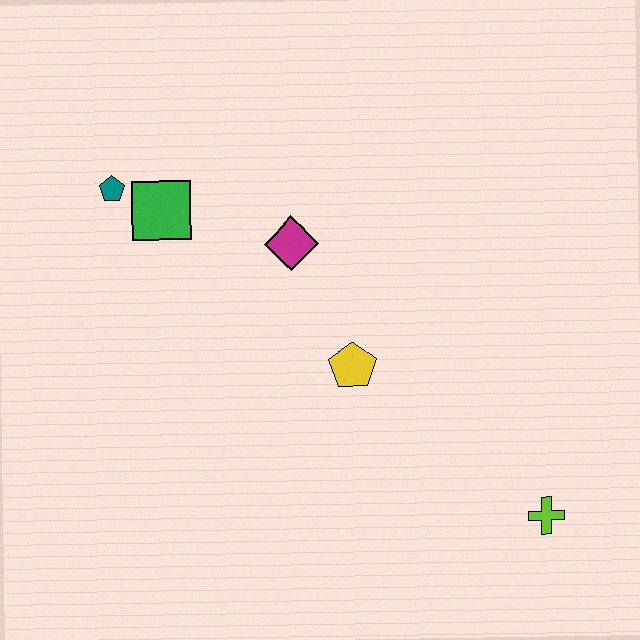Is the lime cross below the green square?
Yes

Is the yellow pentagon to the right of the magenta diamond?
Yes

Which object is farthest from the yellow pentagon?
The teal pentagon is farthest from the yellow pentagon.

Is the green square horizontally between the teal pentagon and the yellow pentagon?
Yes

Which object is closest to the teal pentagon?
The green square is closest to the teal pentagon.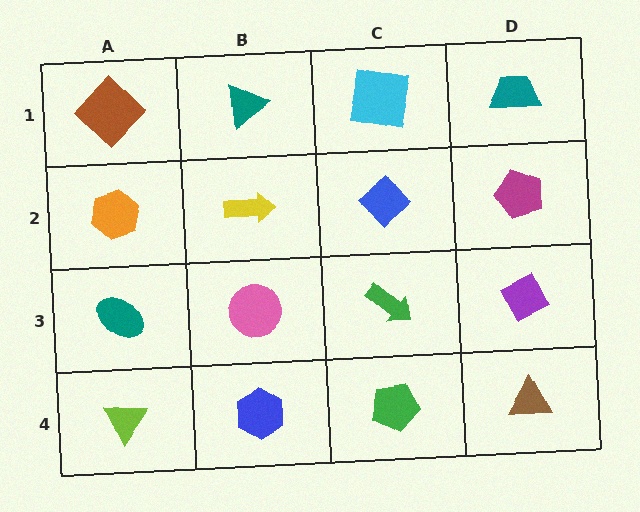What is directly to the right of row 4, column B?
A green pentagon.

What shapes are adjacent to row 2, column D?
A teal trapezoid (row 1, column D), a purple diamond (row 3, column D), a blue diamond (row 2, column C).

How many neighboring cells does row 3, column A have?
3.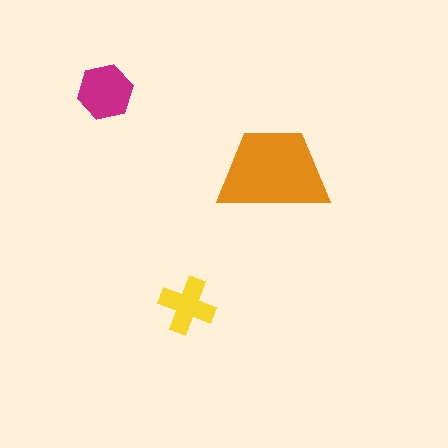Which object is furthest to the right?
The orange trapezoid is rightmost.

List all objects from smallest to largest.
The yellow cross, the magenta hexagon, the orange trapezoid.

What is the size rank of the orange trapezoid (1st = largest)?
1st.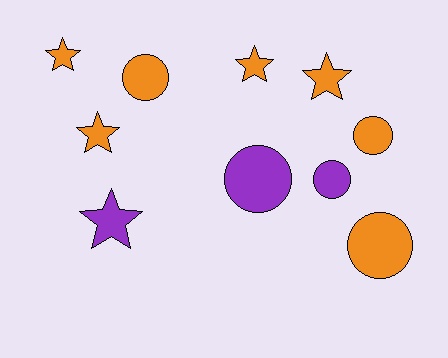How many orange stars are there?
There are 4 orange stars.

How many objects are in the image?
There are 10 objects.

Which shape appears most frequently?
Star, with 5 objects.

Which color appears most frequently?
Orange, with 7 objects.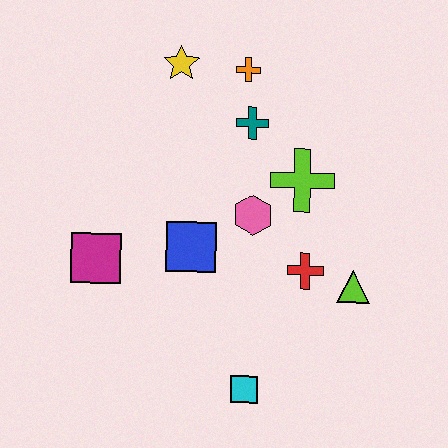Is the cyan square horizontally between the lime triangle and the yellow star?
Yes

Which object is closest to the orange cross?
The teal cross is closest to the orange cross.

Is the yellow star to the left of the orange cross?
Yes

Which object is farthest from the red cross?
The yellow star is farthest from the red cross.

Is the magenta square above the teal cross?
No